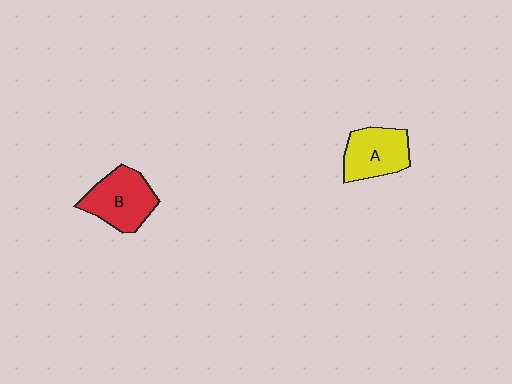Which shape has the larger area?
Shape B (red).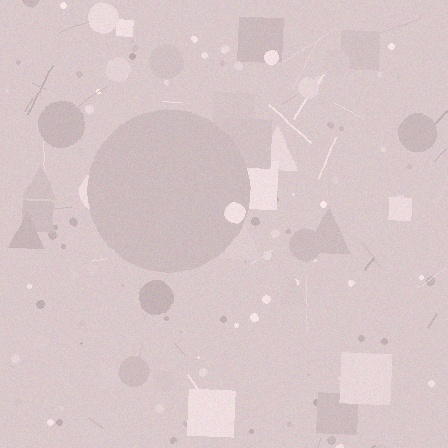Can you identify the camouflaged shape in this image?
The camouflaged shape is a circle.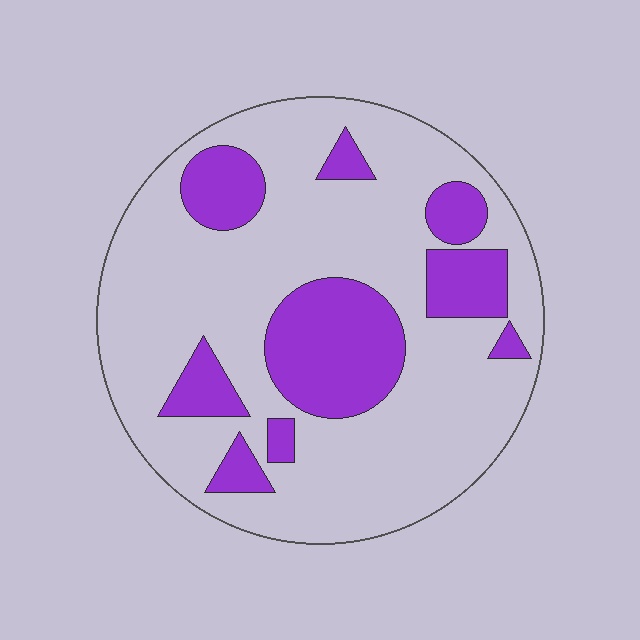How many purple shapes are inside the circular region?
9.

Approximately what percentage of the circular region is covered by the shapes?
Approximately 25%.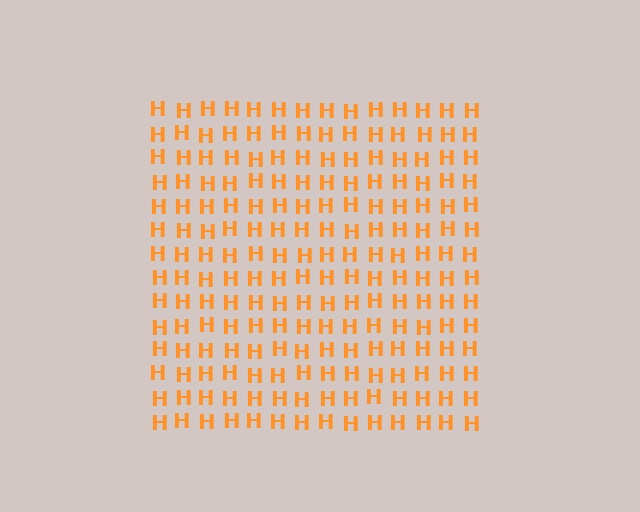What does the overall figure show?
The overall figure shows a square.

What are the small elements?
The small elements are letter H's.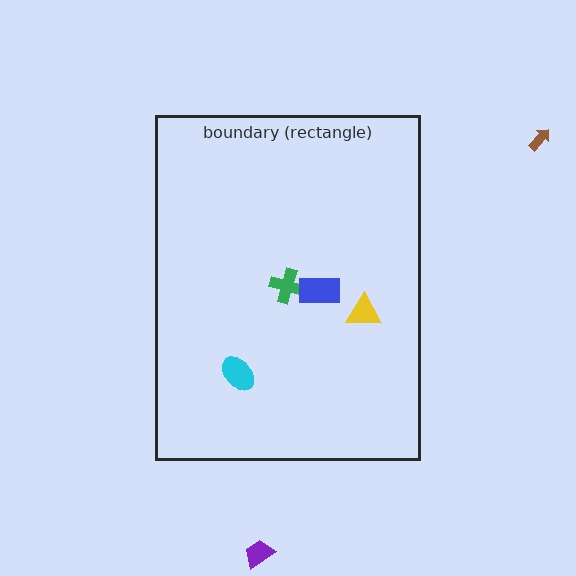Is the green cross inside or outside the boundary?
Inside.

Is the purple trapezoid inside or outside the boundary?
Outside.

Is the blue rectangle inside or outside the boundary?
Inside.